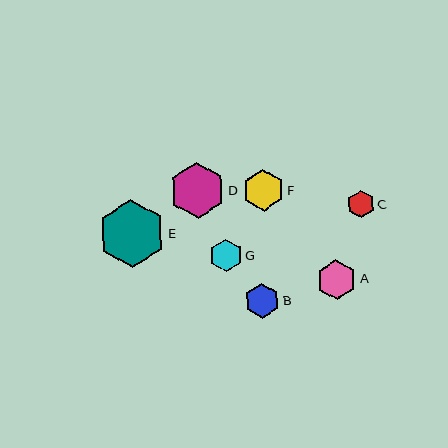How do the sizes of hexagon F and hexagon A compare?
Hexagon F and hexagon A are approximately the same size.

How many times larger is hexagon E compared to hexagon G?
Hexagon E is approximately 2.1 times the size of hexagon G.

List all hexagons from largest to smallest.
From largest to smallest: E, D, F, A, B, G, C.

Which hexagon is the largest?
Hexagon E is the largest with a size of approximately 67 pixels.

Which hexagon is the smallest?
Hexagon C is the smallest with a size of approximately 27 pixels.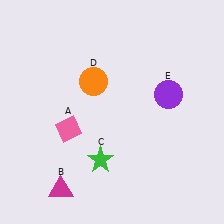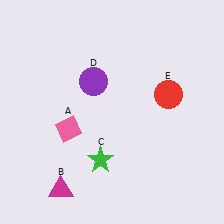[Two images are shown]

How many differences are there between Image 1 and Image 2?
There are 2 differences between the two images.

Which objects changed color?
D changed from orange to purple. E changed from purple to red.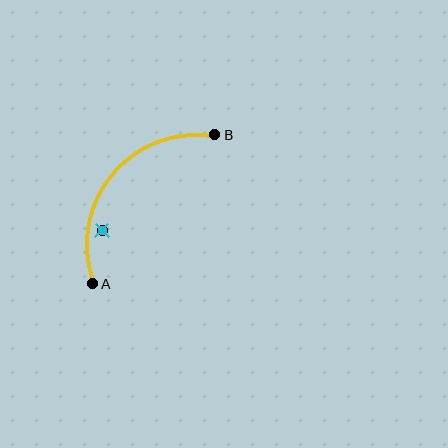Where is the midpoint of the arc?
The arc midpoint is the point on the curve farthest from the straight line joining A and B. It sits above and to the left of that line.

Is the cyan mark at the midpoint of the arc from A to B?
No — the cyan mark does not lie on the arc at all. It sits slightly inside the curve.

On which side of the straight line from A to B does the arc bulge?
The arc bulges above and to the left of the straight line connecting A and B.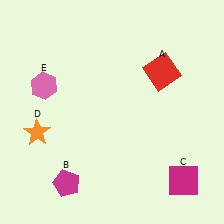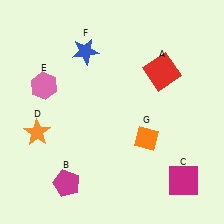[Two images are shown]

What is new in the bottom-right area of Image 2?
An orange diamond (G) was added in the bottom-right area of Image 2.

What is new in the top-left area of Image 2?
A blue star (F) was added in the top-left area of Image 2.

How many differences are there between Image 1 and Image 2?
There are 2 differences between the two images.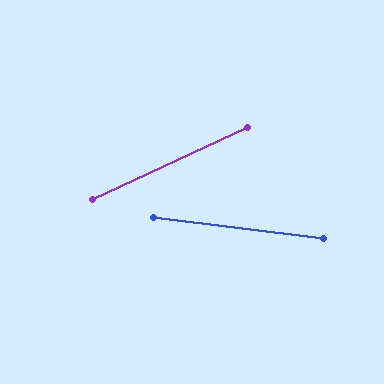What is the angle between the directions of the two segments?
Approximately 32 degrees.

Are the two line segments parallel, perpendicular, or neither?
Neither parallel nor perpendicular — they differ by about 32°.